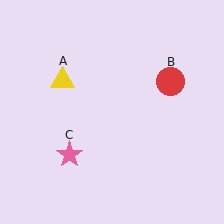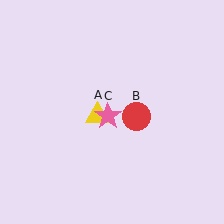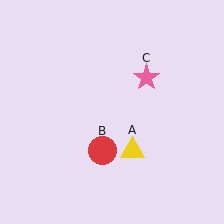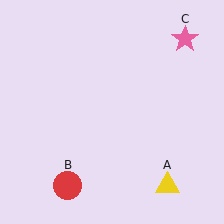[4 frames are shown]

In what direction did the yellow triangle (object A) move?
The yellow triangle (object A) moved down and to the right.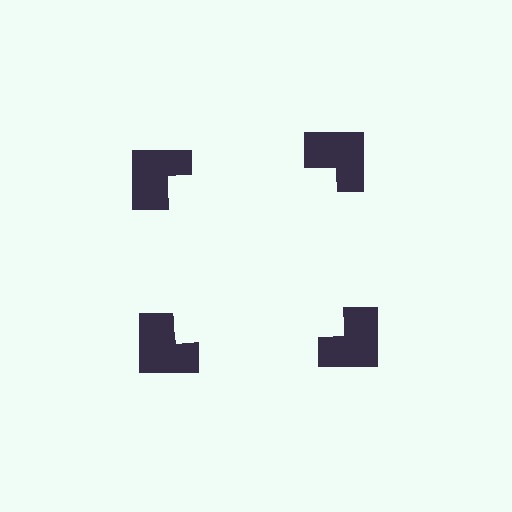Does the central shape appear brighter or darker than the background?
It typically appears slightly brighter than the background, even though no actual brightness change is drawn.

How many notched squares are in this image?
There are 4 — one at each vertex of the illusory square.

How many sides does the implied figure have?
4 sides.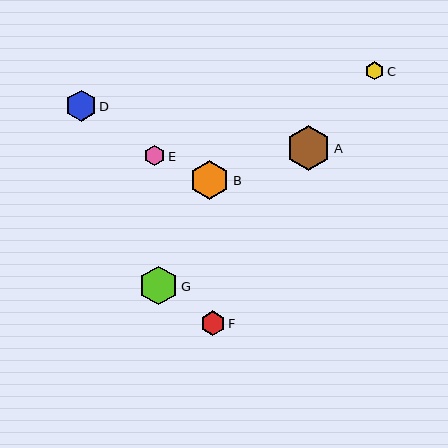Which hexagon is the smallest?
Hexagon C is the smallest with a size of approximately 18 pixels.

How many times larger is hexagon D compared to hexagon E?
Hexagon D is approximately 1.5 times the size of hexagon E.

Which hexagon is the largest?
Hexagon A is the largest with a size of approximately 45 pixels.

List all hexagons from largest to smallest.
From largest to smallest: A, B, G, D, F, E, C.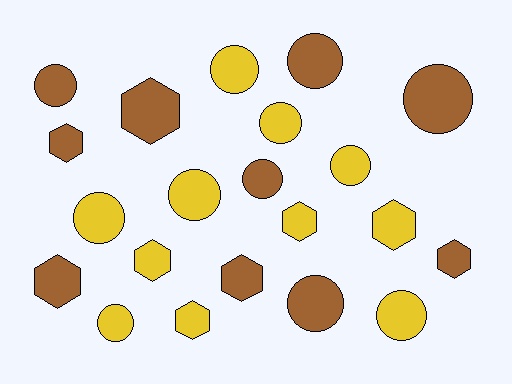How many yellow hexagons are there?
There are 4 yellow hexagons.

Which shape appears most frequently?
Circle, with 12 objects.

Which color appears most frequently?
Yellow, with 11 objects.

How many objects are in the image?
There are 21 objects.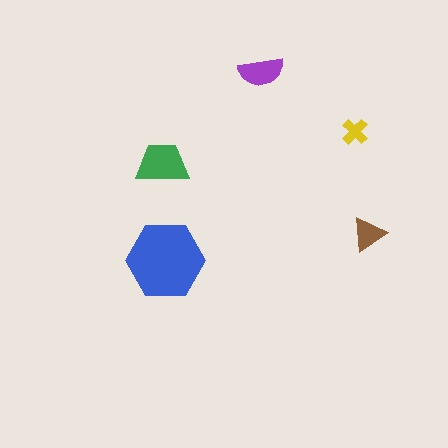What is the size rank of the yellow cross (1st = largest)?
5th.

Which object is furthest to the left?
The green trapezoid is leftmost.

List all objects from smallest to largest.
The yellow cross, the brown triangle, the purple semicircle, the green trapezoid, the blue hexagon.